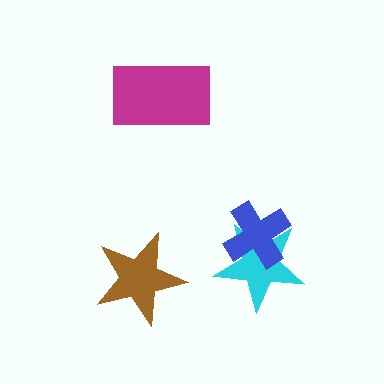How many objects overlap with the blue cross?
1 object overlaps with the blue cross.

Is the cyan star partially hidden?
Yes, it is partially covered by another shape.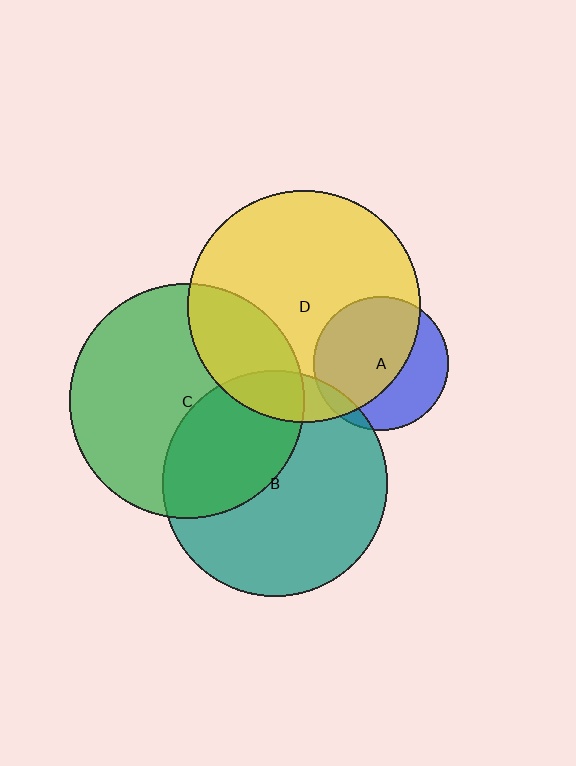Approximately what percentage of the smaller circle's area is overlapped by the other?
Approximately 40%.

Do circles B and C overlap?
Yes.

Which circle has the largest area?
Circle C (green).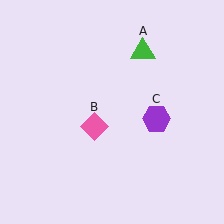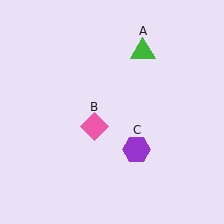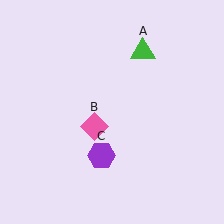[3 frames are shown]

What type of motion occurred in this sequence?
The purple hexagon (object C) rotated clockwise around the center of the scene.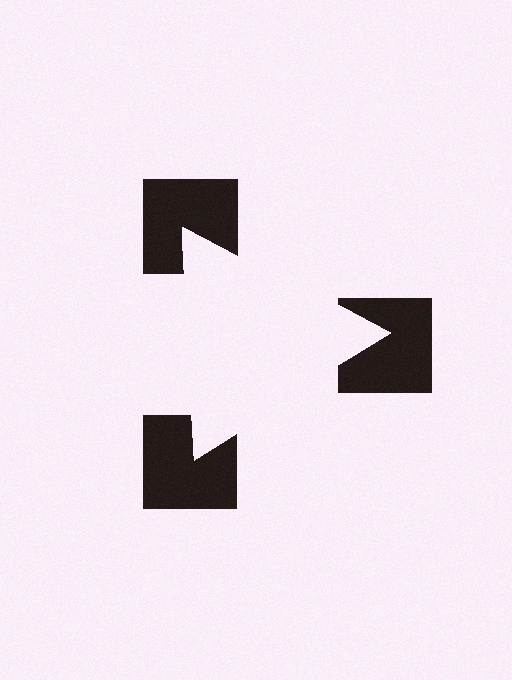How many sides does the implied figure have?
3 sides.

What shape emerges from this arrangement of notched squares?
An illusory triangle — its edges are inferred from the aligned wedge cuts in the notched squares, not physically drawn.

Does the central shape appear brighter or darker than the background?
It typically appears slightly brighter than the background, even though no actual brightness change is drawn.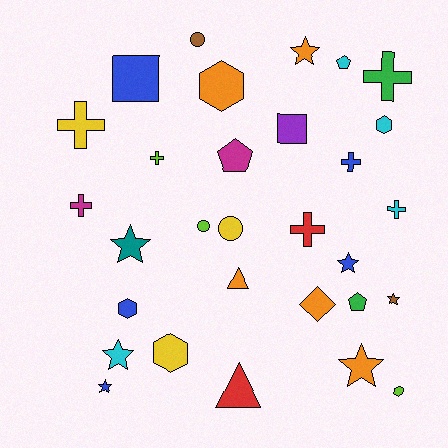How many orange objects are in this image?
There are 5 orange objects.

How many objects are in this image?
There are 30 objects.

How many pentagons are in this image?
There are 3 pentagons.